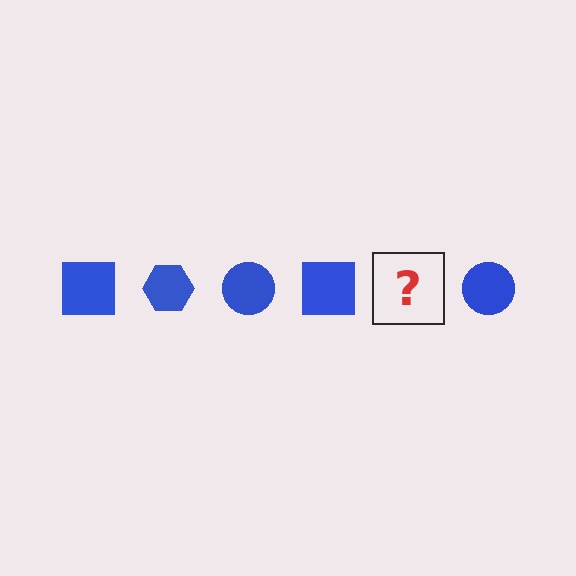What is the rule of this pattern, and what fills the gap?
The rule is that the pattern cycles through square, hexagon, circle shapes in blue. The gap should be filled with a blue hexagon.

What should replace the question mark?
The question mark should be replaced with a blue hexagon.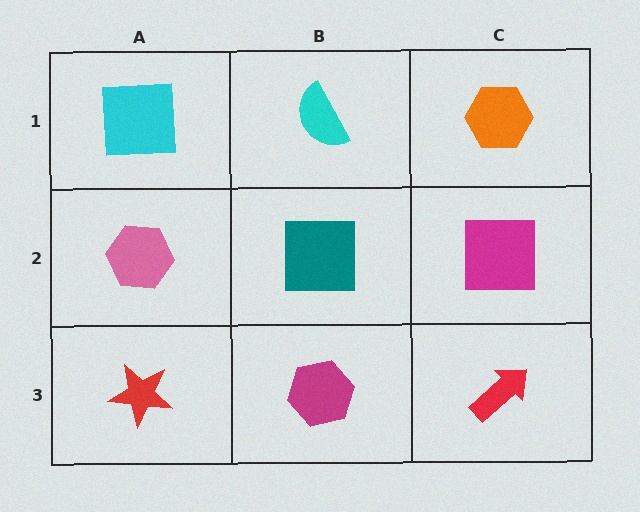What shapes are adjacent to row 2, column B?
A cyan semicircle (row 1, column B), a magenta hexagon (row 3, column B), a pink hexagon (row 2, column A), a magenta square (row 2, column C).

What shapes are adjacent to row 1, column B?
A teal square (row 2, column B), a cyan square (row 1, column A), an orange hexagon (row 1, column C).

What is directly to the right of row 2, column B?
A magenta square.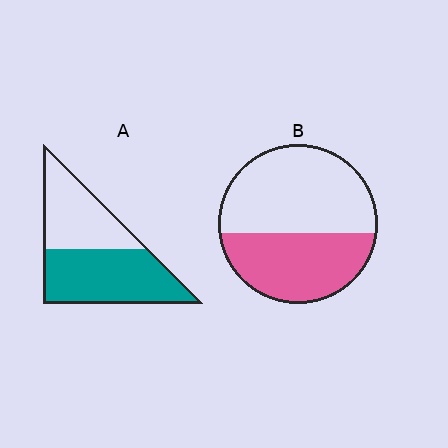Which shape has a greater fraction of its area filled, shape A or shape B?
Shape A.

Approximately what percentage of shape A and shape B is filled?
A is approximately 55% and B is approximately 45%.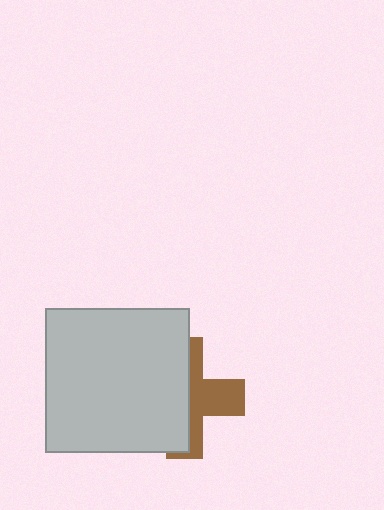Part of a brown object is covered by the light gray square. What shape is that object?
It is a cross.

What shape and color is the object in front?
The object in front is a light gray square.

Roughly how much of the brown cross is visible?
A small part of it is visible (roughly 44%).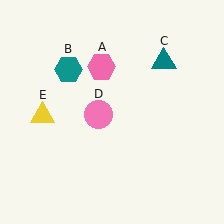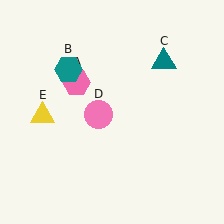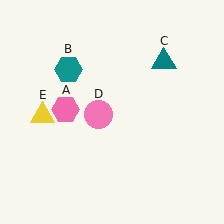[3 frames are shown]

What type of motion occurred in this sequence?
The pink hexagon (object A) rotated counterclockwise around the center of the scene.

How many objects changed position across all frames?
1 object changed position: pink hexagon (object A).